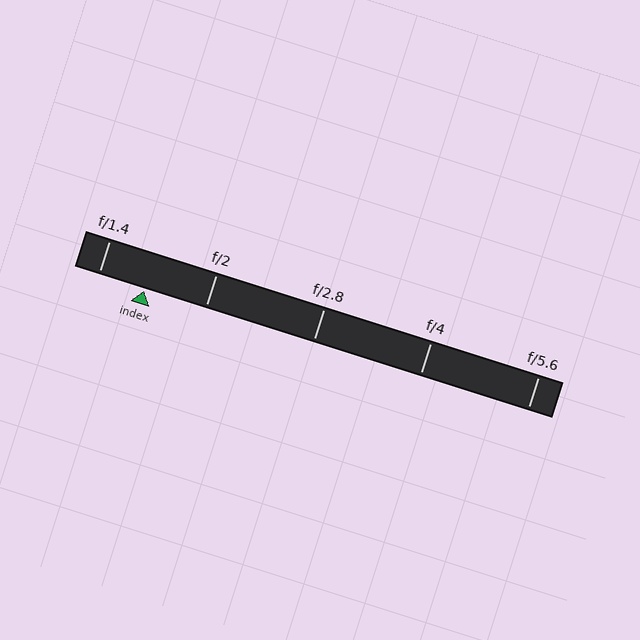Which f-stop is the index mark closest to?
The index mark is closest to f/1.4.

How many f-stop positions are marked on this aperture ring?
There are 5 f-stop positions marked.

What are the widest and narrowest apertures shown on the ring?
The widest aperture shown is f/1.4 and the narrowest is f/5.6.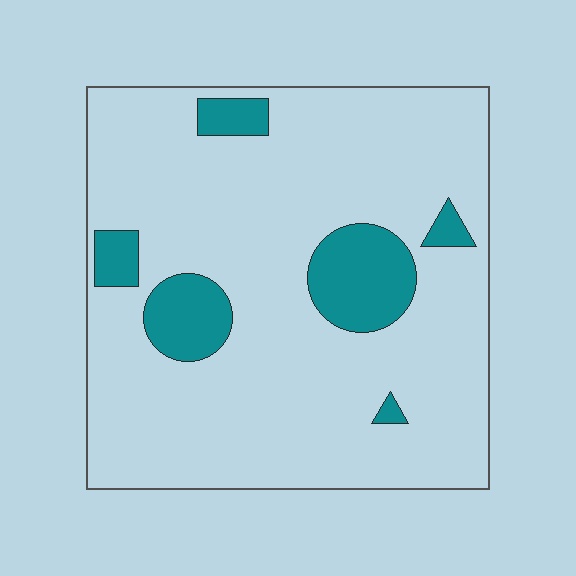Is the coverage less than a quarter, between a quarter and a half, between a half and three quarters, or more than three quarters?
Less than a quarter.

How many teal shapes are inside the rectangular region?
6.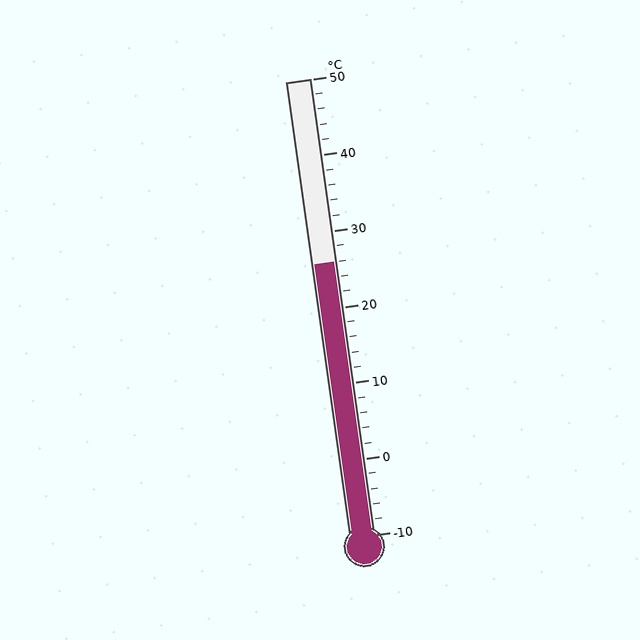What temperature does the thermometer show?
The thermometer shows approximately 26°C.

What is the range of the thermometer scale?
The thermometer scale ranges from -10°C to 50°C.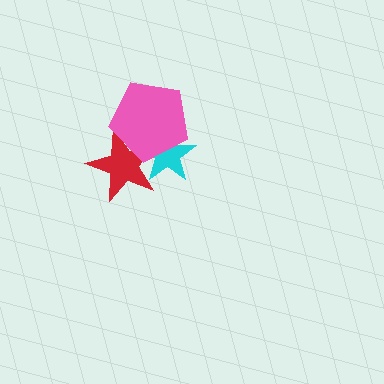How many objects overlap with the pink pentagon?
2 objects overlap with the pink pentagon.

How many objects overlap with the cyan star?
2 objects overlap with the cyan star.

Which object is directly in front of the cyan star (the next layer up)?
The red star is directly in front of the cyan star.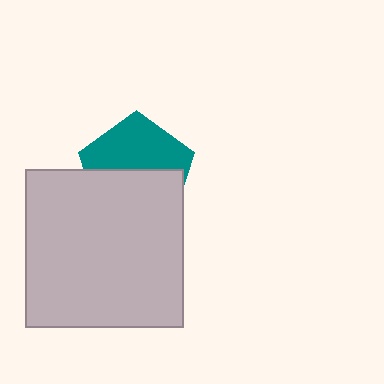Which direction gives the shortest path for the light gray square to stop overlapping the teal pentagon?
Moving down gives the shortest separation.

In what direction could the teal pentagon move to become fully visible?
The teal pentagon could move up. That would shift it out from behind the light gray square entirely.